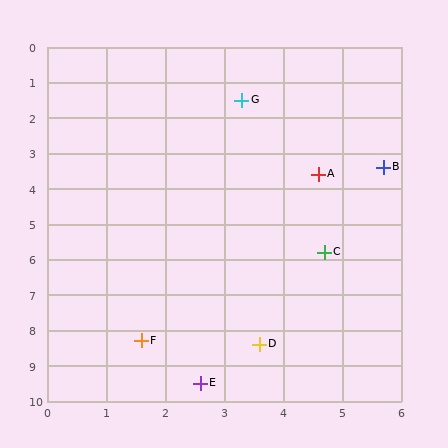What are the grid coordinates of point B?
Point B is at approximately (5.7, 3.4).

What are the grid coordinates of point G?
Point G is at approximately (3.3, 1.5).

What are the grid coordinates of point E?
Point E is at approximately (2.6, 9.5).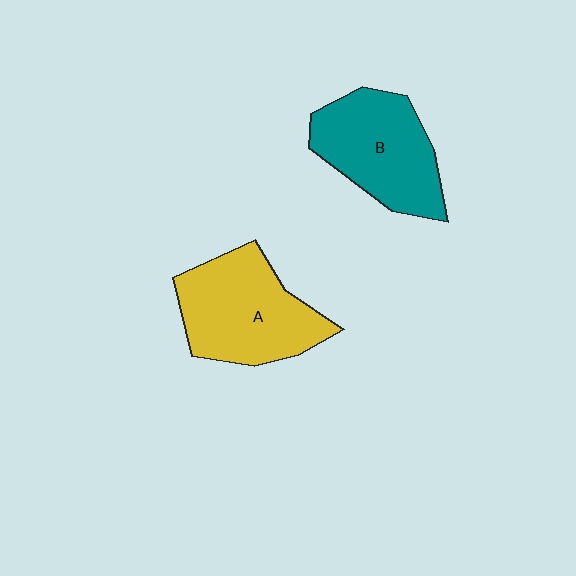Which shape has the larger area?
Shape A (yellow).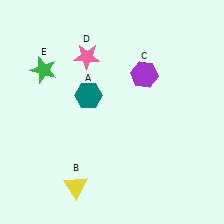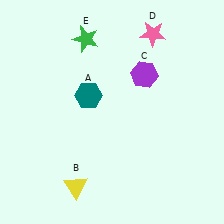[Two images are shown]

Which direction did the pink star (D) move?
The pink star (D) moved right.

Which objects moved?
The objects that moved are: the pink star (D), the green star (E).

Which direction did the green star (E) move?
The green star (E) moved right.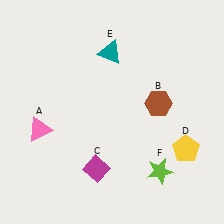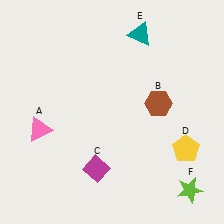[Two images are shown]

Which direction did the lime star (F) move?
The lime star (F) moved right.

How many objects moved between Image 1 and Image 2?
2 objects moved between the two images.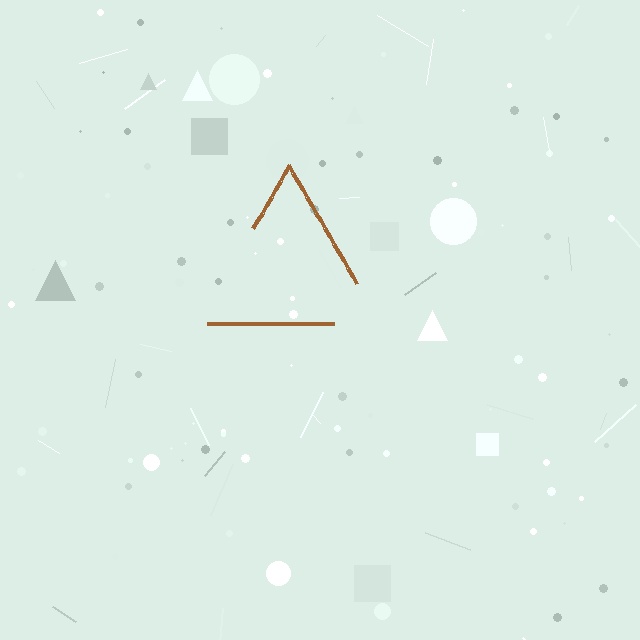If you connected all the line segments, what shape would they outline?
They would outline a triangle.